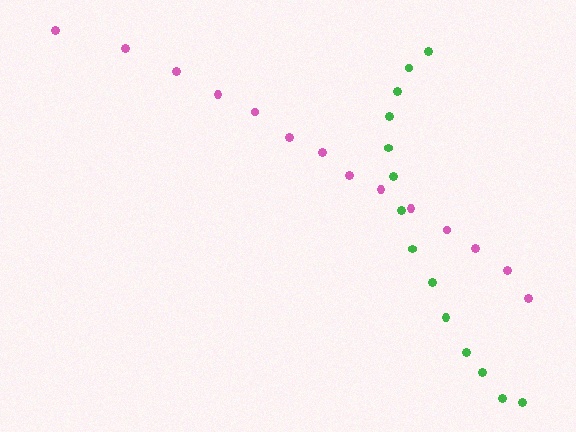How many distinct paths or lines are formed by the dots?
There are 2 distinct paths.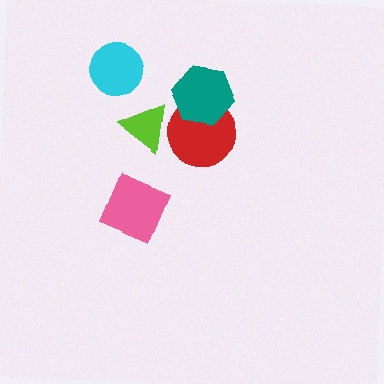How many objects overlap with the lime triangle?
1 object overlaps with the lime triangle.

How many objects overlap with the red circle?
2 objects overlap with the red circle.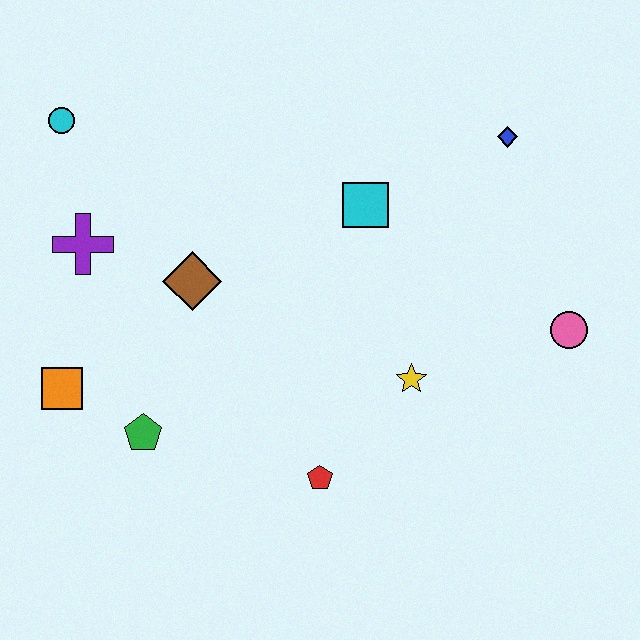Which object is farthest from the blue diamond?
The orange square is farthest from the blue diamond.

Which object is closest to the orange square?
The green pentagon is closest to the orange square.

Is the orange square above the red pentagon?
Yes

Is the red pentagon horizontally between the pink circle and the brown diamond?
Yes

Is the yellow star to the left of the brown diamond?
No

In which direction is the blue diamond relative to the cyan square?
The blue diamond is to the right of the cyan square.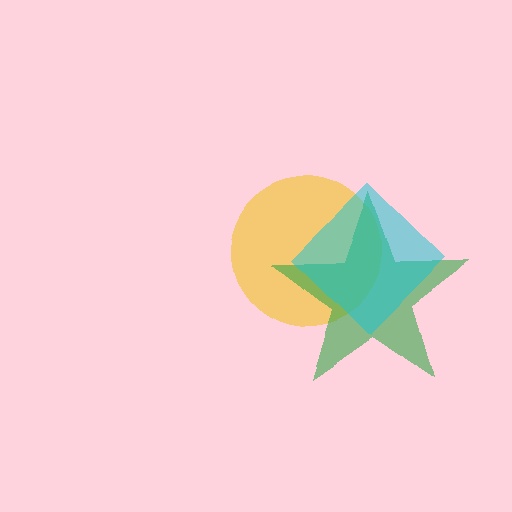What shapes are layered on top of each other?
The layered shapes are: a yellow circle, a green star, a cyan diamond.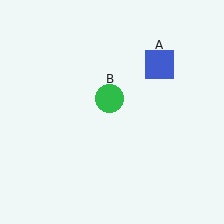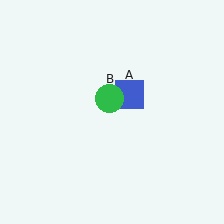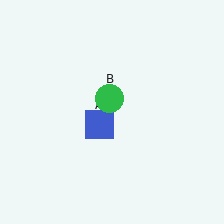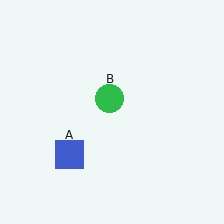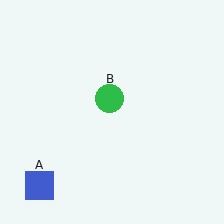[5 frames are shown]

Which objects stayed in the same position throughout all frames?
Green circle (object B) remained stationary.